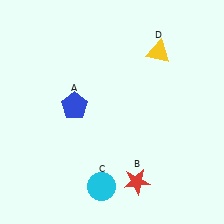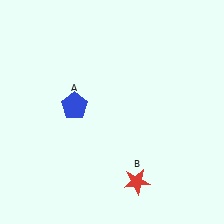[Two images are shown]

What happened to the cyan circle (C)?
The cyan circle (C) was removed in Image 2. It was in the bottom-left area of Image 1.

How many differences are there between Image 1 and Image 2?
There are 2 differences between the two images.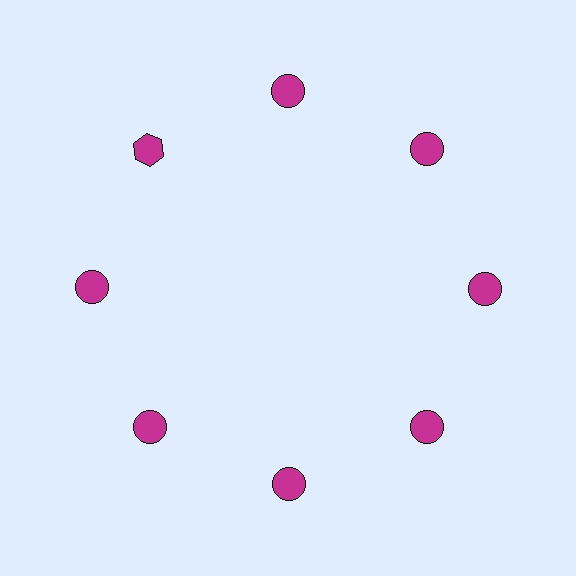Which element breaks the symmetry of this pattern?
The magenta hexagon at roughly the 10 o'clock position breaks the symmetry. All other shapes are magenta circles.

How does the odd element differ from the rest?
It has a different shape: hexagon instead of circle.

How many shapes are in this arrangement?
There are 8 shapes arranged in a ring pattern.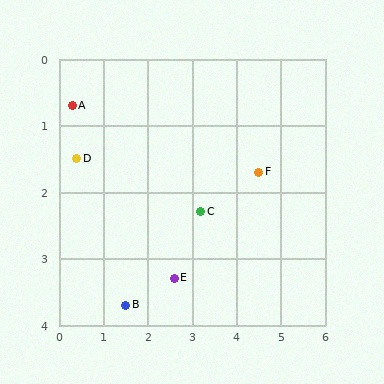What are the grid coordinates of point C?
Point C is at approximately (3.2, 2.3).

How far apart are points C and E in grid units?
Points C and E are about 1.2 grid units apart.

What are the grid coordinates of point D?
Point D is at approximately (0.4, 1.5).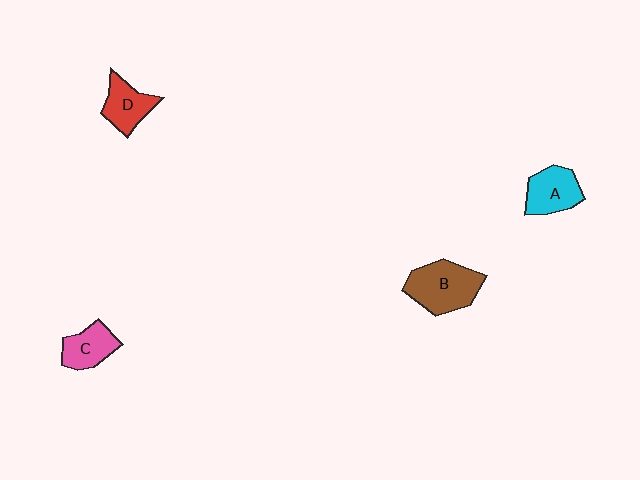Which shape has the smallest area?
Shape C (pink).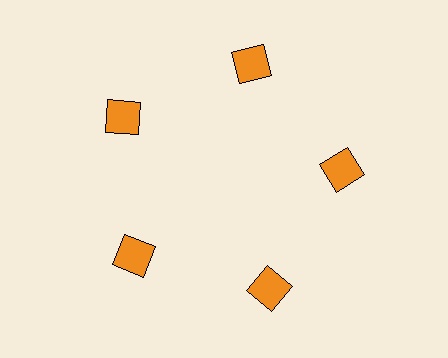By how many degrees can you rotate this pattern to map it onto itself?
The pattern maps onto itself every 72 degrees of rotation.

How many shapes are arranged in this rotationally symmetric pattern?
There are 5 shapes, arranged in 5 groups of 1.